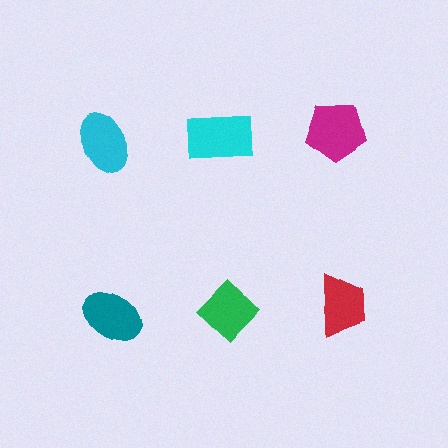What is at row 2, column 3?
A red trapezoid.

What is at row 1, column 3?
A magenta pentagon.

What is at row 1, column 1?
A cyan ellipse.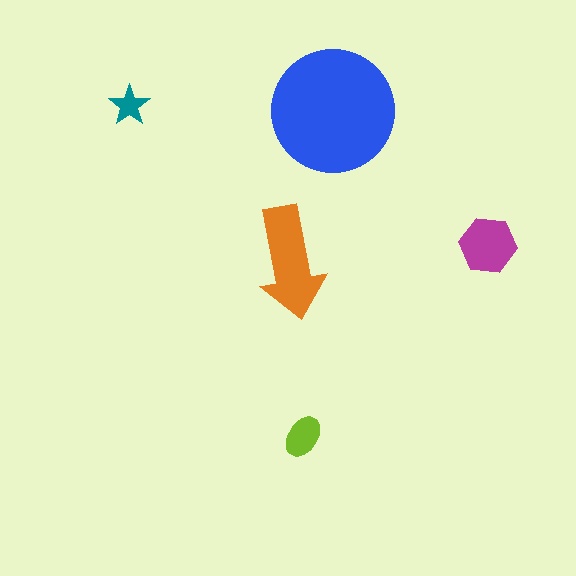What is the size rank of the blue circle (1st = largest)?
1st.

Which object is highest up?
The teal star is topmost.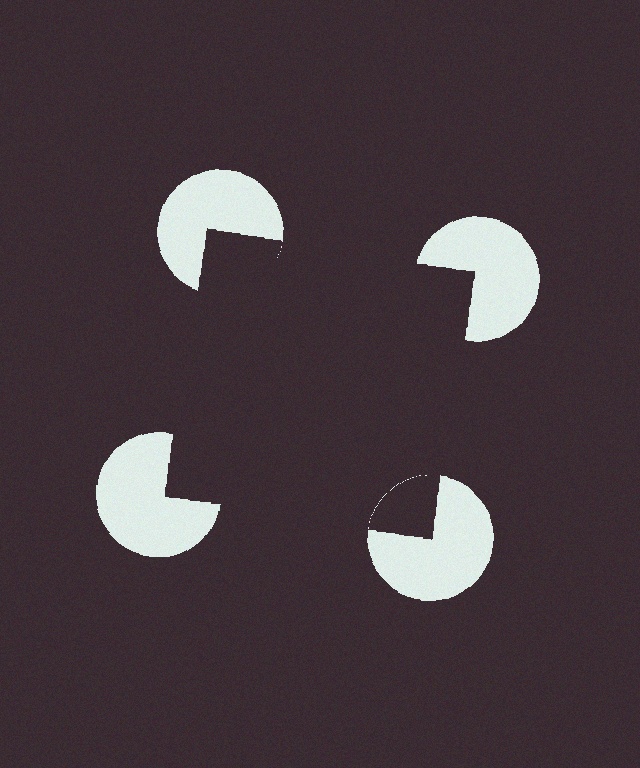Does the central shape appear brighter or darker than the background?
It typically appears slightly darker than the background, even though no actual brightness change is drawn.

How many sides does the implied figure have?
4 sides.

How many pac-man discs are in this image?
There are 4 — one at each vertex of the illusory square.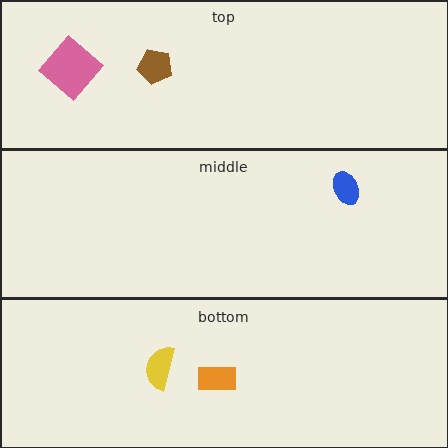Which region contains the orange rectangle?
The bottom region.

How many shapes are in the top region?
2.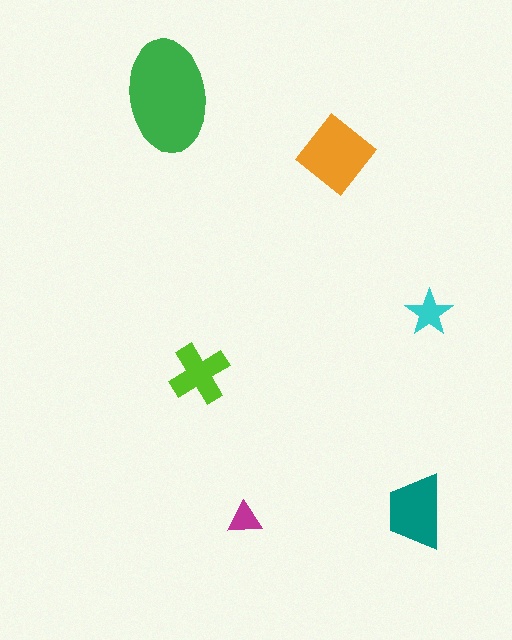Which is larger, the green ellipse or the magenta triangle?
The green ellipse.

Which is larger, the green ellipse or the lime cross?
The green ellipse.